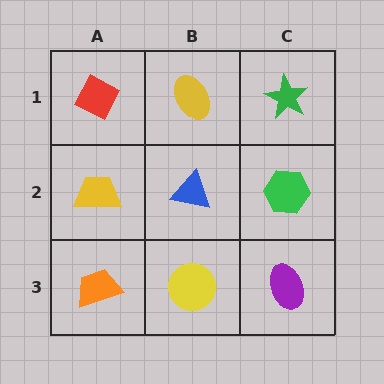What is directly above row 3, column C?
A green hexagon.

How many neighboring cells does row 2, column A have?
3.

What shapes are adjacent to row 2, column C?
A green star (row 1, column C), a purple ellipse (row 3, column C), a blue triangle (row 2, column B).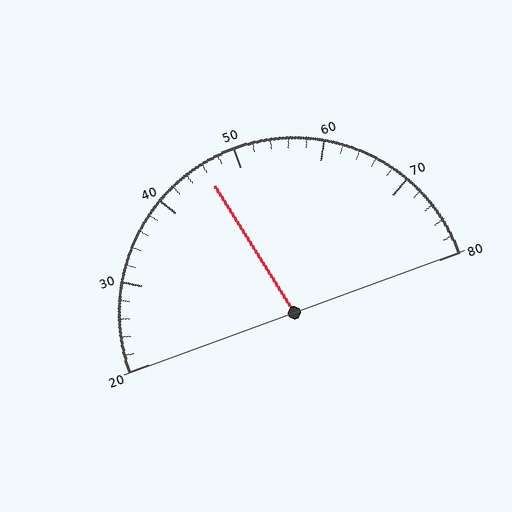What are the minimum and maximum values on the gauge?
The gauge ranges from 20 to 80.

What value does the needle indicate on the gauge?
The needle indicates approximately 46.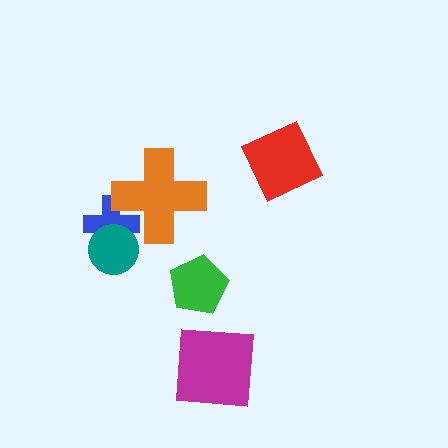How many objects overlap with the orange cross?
1 object overlaps with the orange cross.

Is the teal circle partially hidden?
No, no other shape covers it.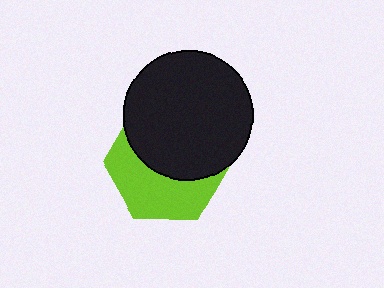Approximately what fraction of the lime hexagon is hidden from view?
Roughly 54% of the lime hexagon is hidden behind the black circle.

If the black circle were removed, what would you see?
You would see the complete lime hexagon.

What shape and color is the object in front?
The object in front is a black circle.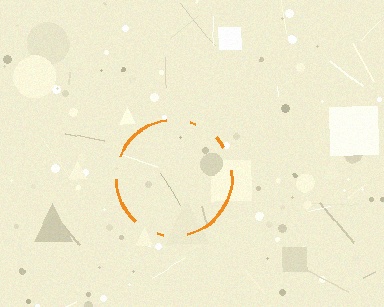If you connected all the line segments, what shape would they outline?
They would outline a circle.